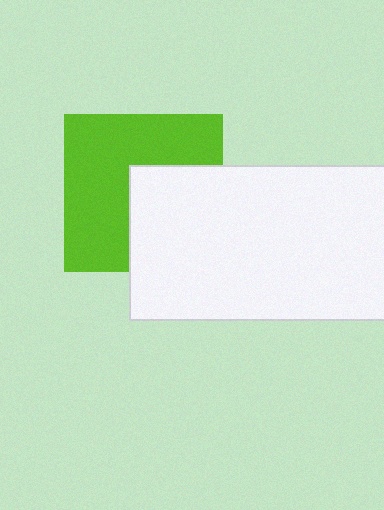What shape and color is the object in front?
The object in front is a white rectangle.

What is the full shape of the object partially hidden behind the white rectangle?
The partially hidden object is a lime square.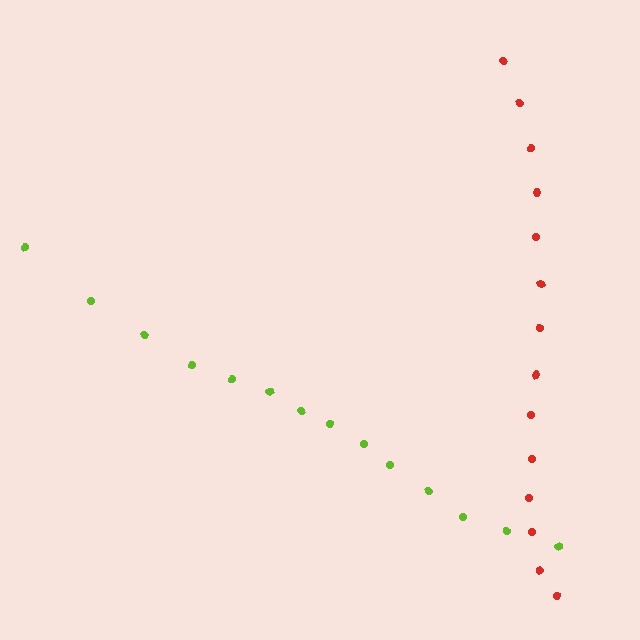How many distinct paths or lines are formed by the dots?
There are 2 distinct paths.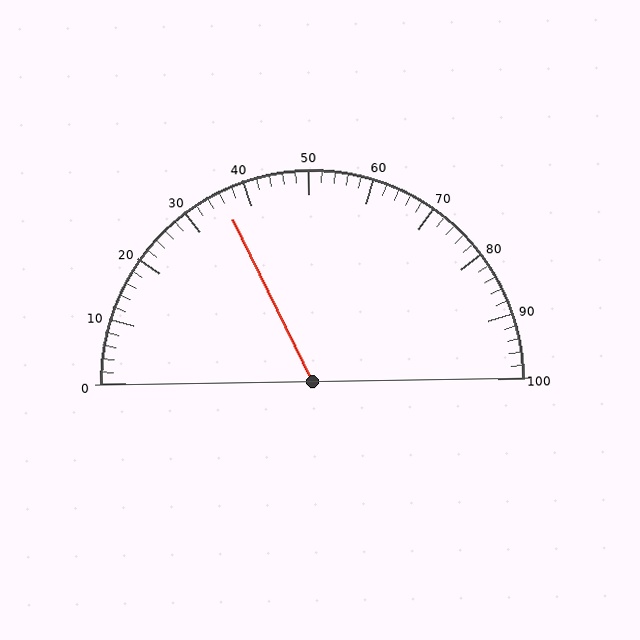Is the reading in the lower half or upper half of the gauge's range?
The reading is in the lower half of the range (0 to 100).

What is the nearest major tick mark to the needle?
The nearest major tick mark is 40.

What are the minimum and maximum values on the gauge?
The gauge ranges from 0 to 100.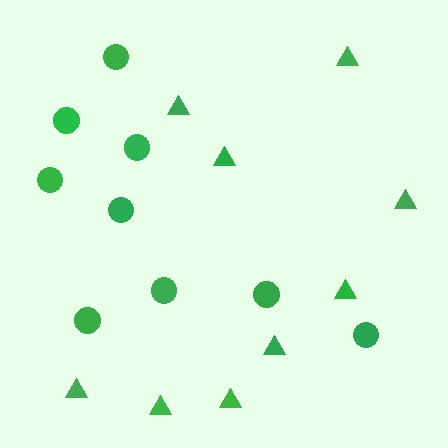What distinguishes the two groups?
There are 2 groups: one group of circles (9) and one group of triangles (9).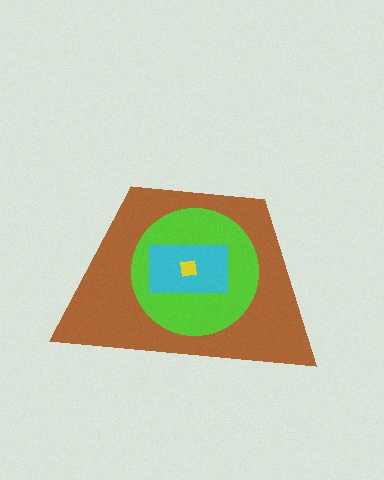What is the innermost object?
The yellow square.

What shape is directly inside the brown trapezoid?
The lime circle.